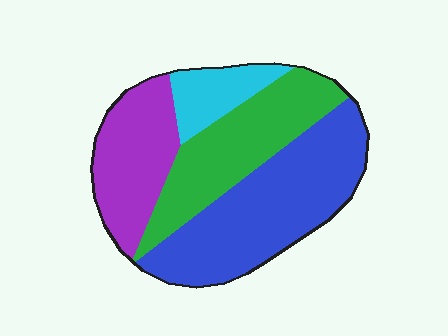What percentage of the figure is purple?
Purple covers roughly 20% of the figure.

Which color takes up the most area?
Blue, at roughly 40%.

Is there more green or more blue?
Blue.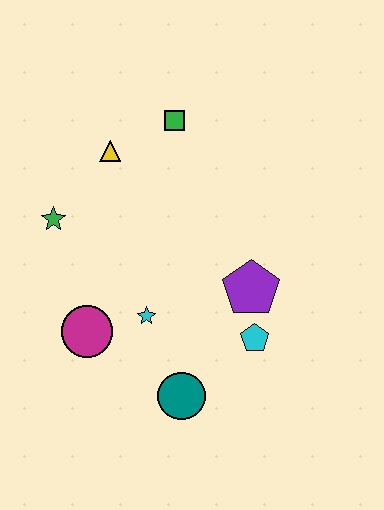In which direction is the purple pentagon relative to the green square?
The purple pentagon is below the green square.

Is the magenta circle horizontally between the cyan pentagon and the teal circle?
No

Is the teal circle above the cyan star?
No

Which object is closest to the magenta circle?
The cyan star is closest to the magenta circle.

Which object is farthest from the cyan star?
The green square is farthest from the cyan star.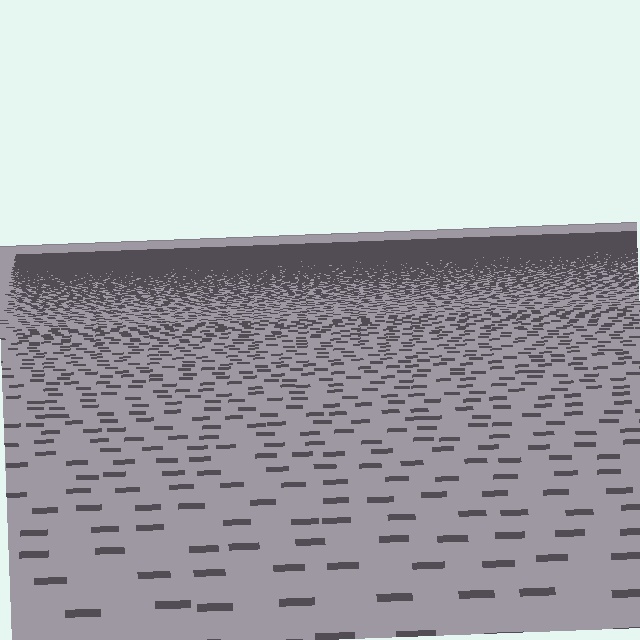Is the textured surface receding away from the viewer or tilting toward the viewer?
The surface is receding away from the viewer. Texture elements get smaller and denser toward the top.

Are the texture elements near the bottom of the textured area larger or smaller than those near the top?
Larger. Near the bottom, elements are closer to the viewer and appear at a bigger on-screen size.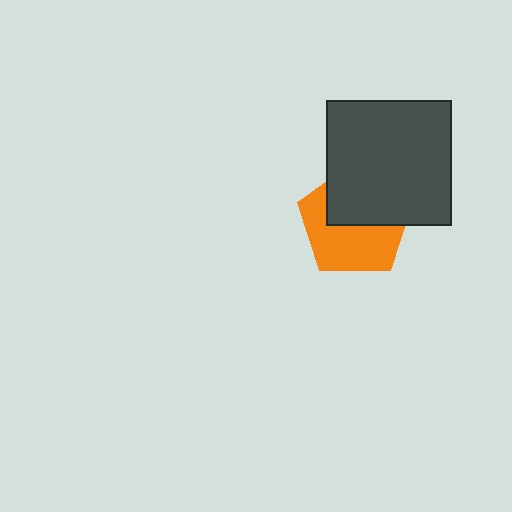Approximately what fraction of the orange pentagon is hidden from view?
Roughly 45% of the orange pentagon is hidden behind the dark gray square.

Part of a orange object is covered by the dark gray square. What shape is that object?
It is a pentagon.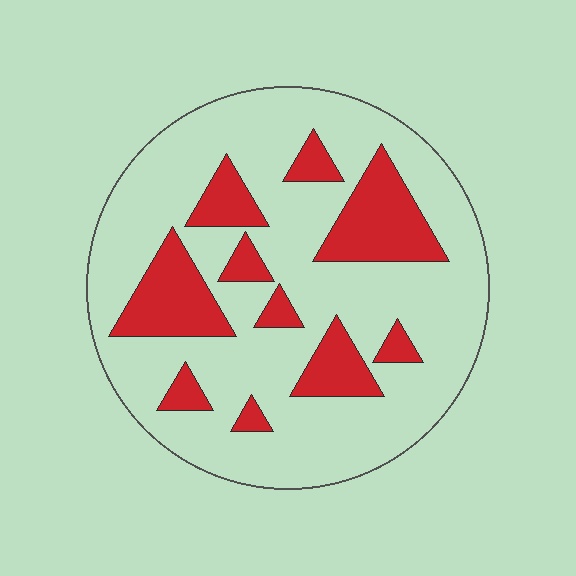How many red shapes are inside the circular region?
10.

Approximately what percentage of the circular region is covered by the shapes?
Approximately 25%.